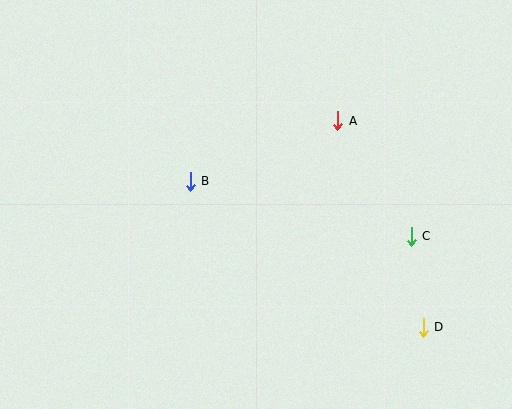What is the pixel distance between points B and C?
The distance between B and C is 228 pixels.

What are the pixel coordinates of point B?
Point B is at (190, 181).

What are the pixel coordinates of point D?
Point D is at (423, 327).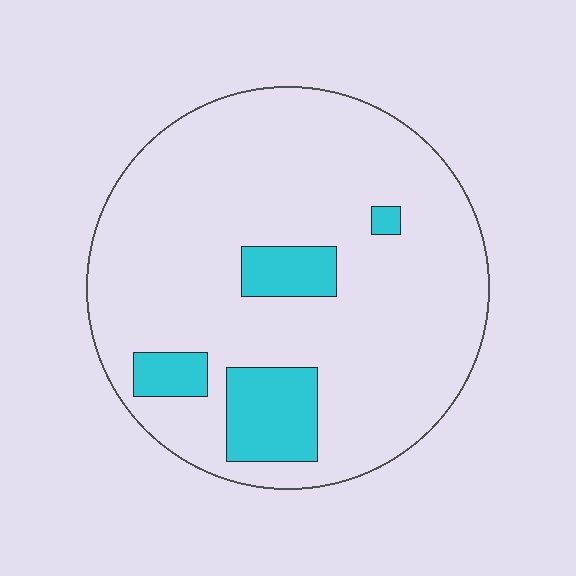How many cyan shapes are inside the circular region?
4.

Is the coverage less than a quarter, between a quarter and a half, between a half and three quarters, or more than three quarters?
Less than a quarter.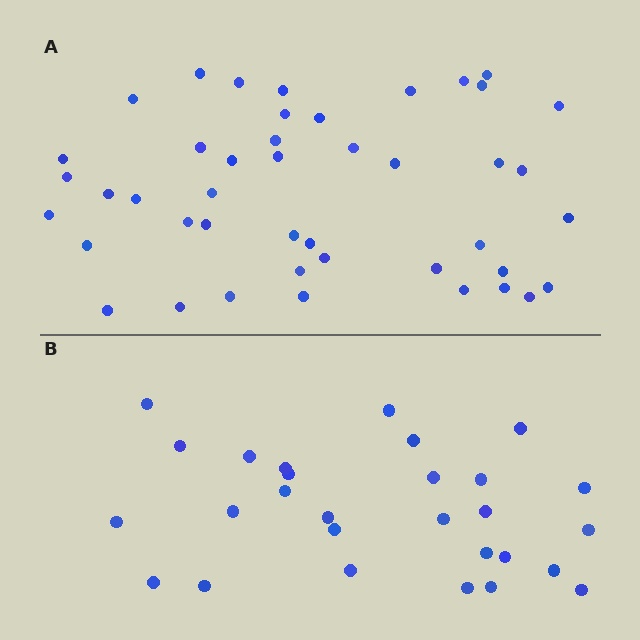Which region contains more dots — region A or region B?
Region A (the top region) has more dots.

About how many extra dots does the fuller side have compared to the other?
Region A has approximately 15 more dots than region B.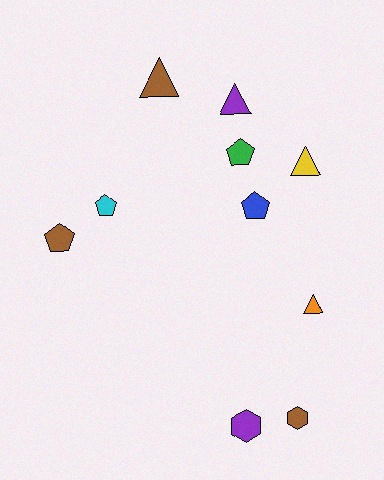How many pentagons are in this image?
There are 4 pentagons.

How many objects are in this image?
There are 10 objects.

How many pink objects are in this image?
There are no pink objects.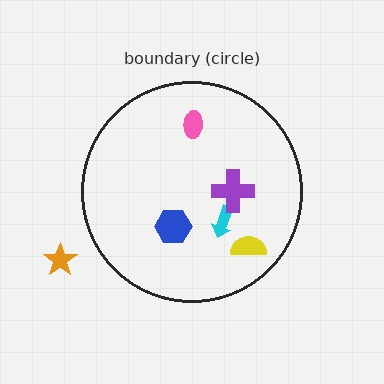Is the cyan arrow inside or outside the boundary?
Inside.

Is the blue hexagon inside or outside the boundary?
Inside.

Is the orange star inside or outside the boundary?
Outside.